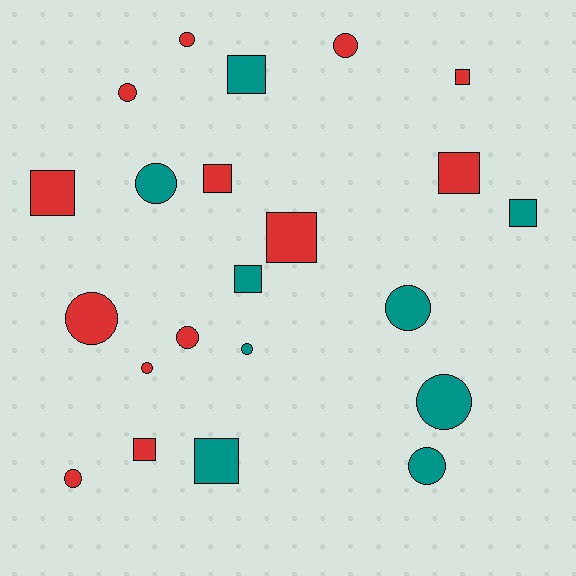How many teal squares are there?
There are 4 teal squares.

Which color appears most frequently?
Red, with 13 objects.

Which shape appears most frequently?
Circle, with 12 objects.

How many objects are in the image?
There are 22 objects.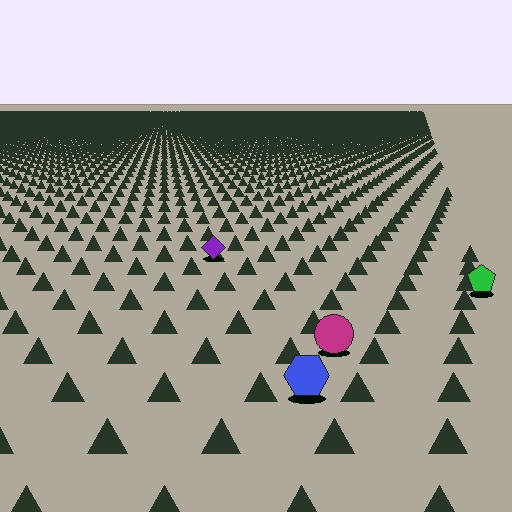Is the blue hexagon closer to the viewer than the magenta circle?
Yes. The blue hexagon is closer — you can tell from the texture gradient: the ground texture is coarser near it.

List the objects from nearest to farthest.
From nearest to farthest: the blue hexagon, the magenta circle, the green pentagon, the purple diamond.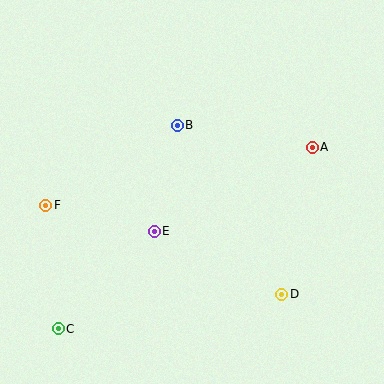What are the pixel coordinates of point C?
Point C is at (58, 329).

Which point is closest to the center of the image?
Point E at (154, 231) is closest to the center.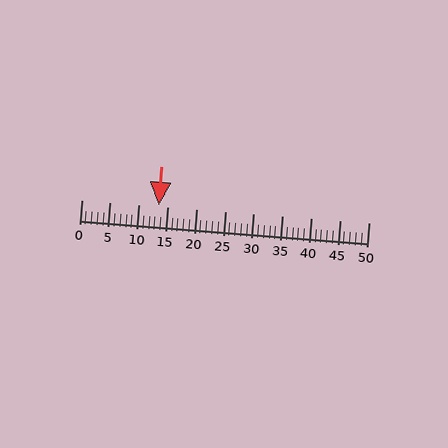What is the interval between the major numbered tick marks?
The major tick marks are spaced 5 units apart.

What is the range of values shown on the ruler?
The ruler shows values from 0 to 50.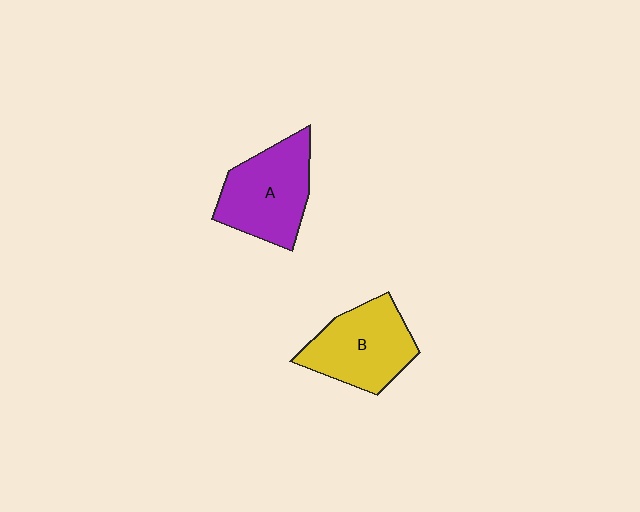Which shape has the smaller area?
Shape B (yellow).